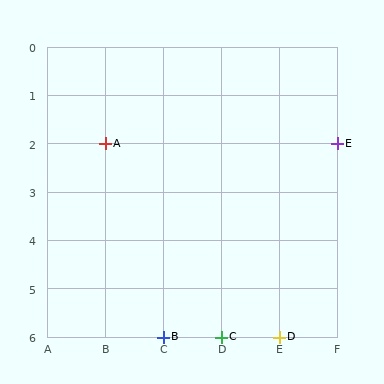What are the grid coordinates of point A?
Point A is at grid coordinates (B, 2).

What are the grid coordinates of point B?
Point B is at grid coordinates (C, 6).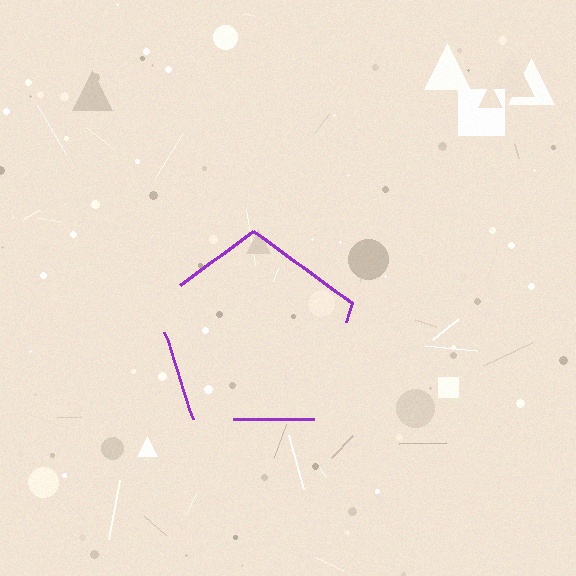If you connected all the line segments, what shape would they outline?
They would outline a pentagon.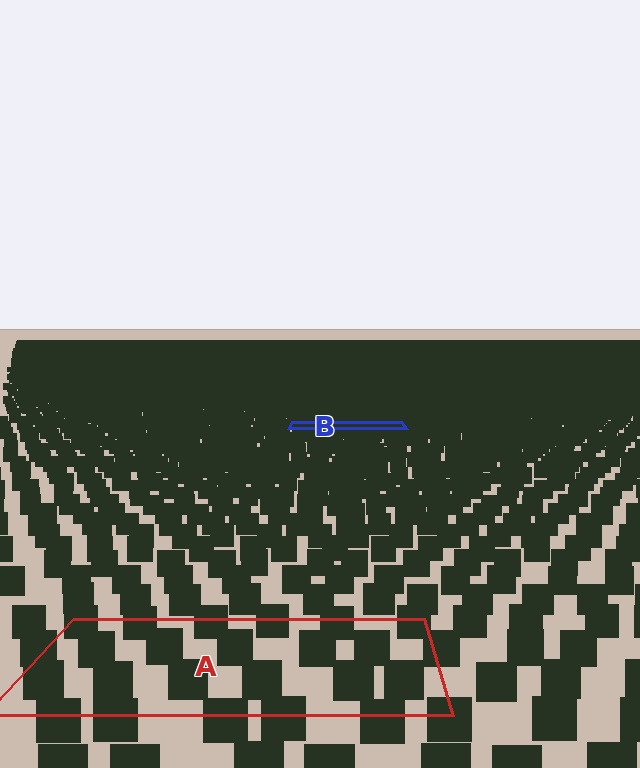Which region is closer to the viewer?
Region A is closer. The texture elements there are larger and more spread out.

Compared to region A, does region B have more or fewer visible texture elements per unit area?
Region B has more texture elements per unit area — they are packed more densely because it is farther away.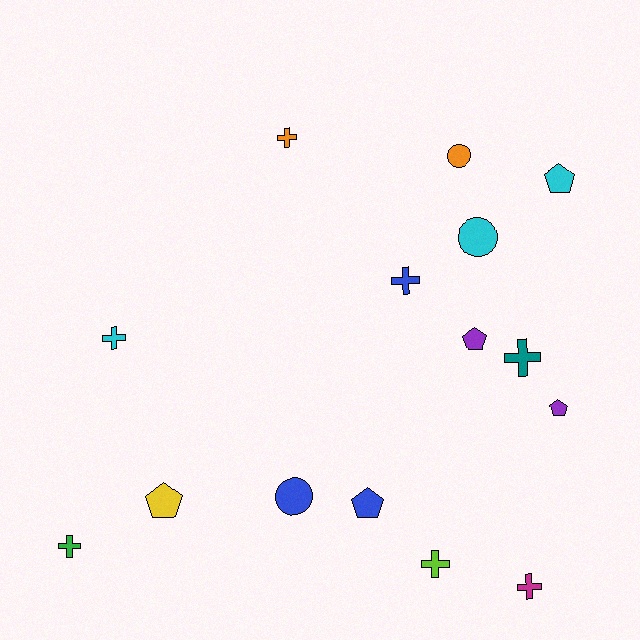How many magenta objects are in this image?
There is 1 magenta object.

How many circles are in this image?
There are 3 circles.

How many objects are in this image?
There are 15 objects.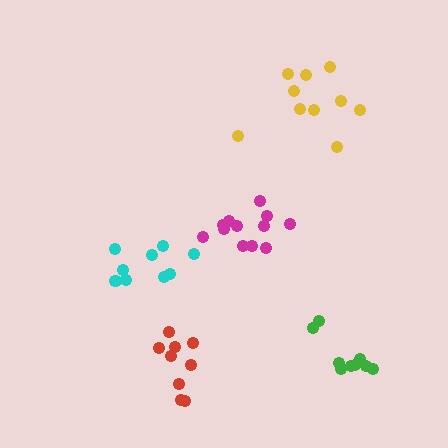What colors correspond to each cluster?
The clusters are colored: yellow, magenta, red, cyan, green.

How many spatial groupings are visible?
There are 5 spatial groupings.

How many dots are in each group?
Group 1: 10 dots, Group 2: 12 dots, Group 3: 9 dots, Group 4: 10 dots, Group 5: 9 dots (50 total).